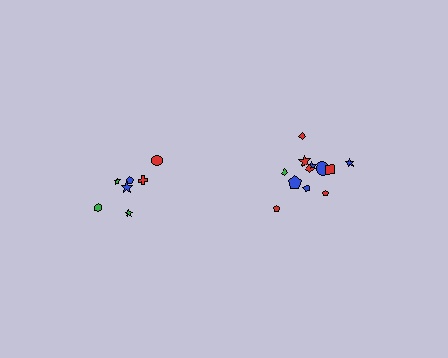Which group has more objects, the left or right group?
The right group.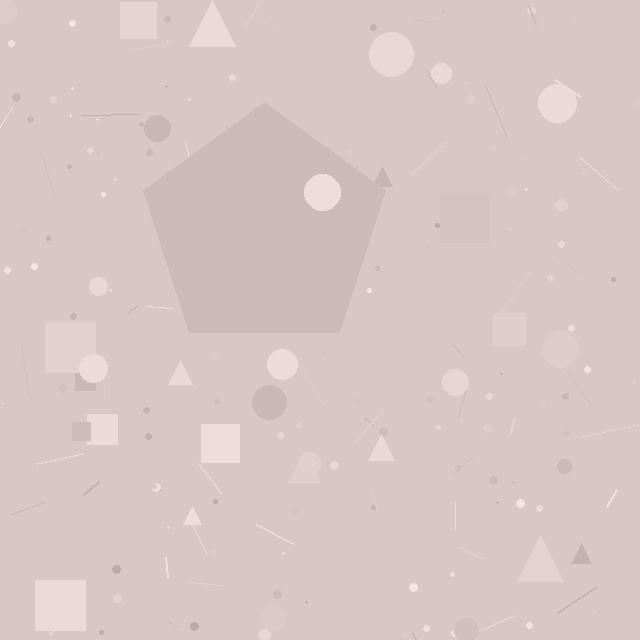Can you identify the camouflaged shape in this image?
The camouflaged shape is a pentagon.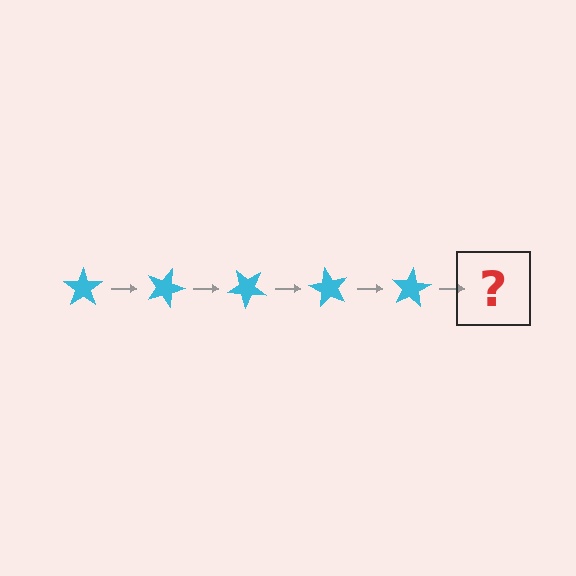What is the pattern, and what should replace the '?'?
The pattern is that the star rotates 20 degrees each step. The '?' should be a cyan star rotated 100 degrees.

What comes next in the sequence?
The next element should be a cyan star rotated 100 degrees.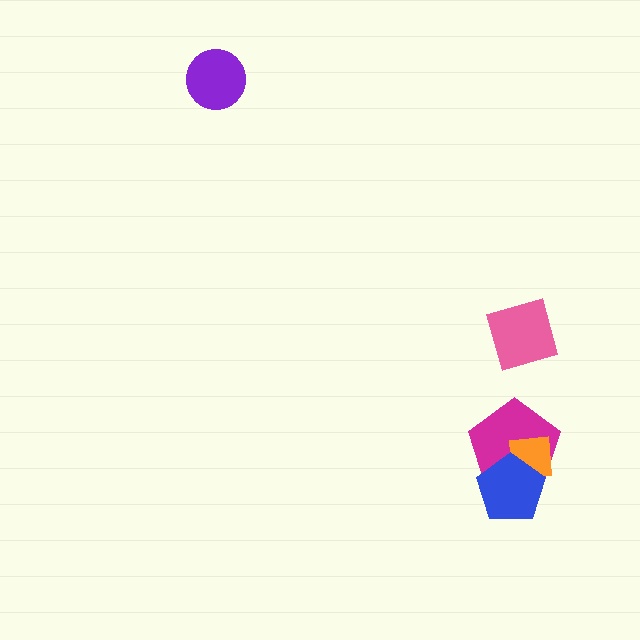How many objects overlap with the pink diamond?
0 objects overlap with the pink diamond.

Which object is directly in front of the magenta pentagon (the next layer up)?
The orange square is directly in front of the magenta pentagon.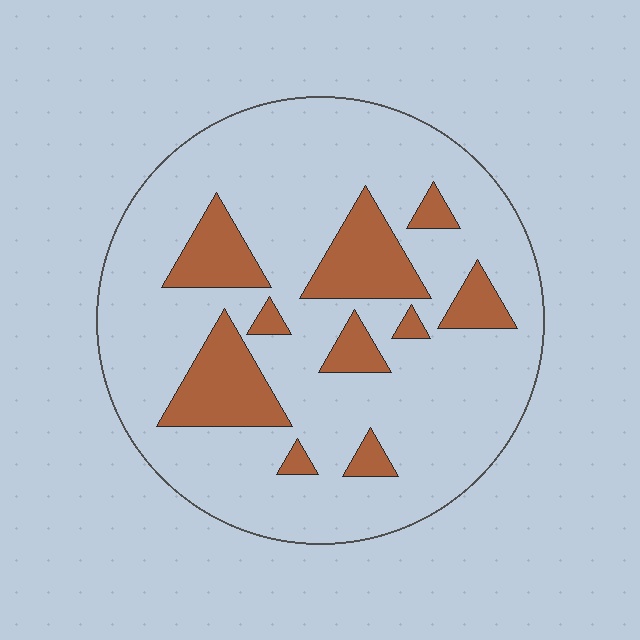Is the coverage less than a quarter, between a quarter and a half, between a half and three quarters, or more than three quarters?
Less than a quarter.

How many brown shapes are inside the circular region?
10.